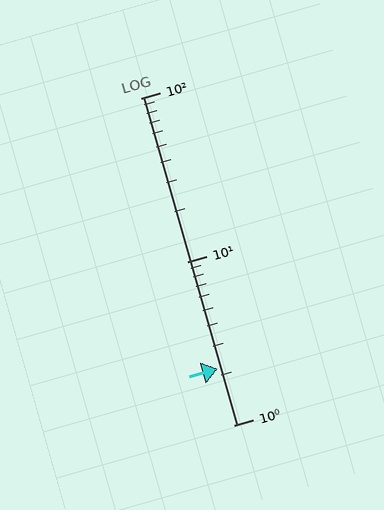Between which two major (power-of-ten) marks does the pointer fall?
The pointer is between 1 and 10.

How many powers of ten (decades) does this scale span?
The scale spans 2 decades, from 1 to 100.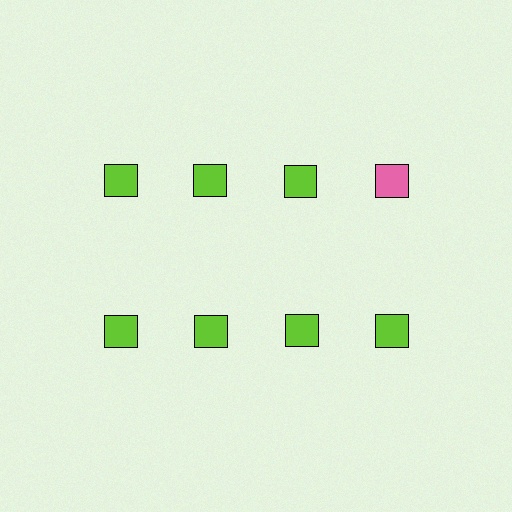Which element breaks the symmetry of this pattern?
The pink square in the top row, second from right column breaks the symmetry. All other shapes are lime squares.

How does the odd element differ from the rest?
It has a different color: pink instead of lime.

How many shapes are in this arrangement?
There are 8 shapes arranged in a grid pattern.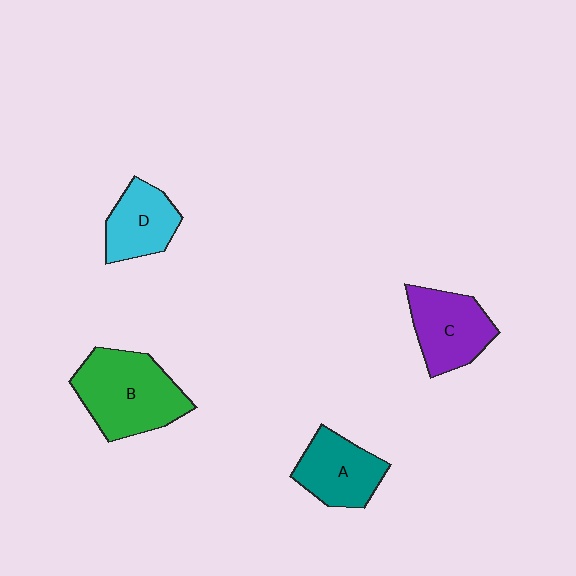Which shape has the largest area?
Shape B (green).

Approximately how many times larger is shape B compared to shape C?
Approximately 1.4 times.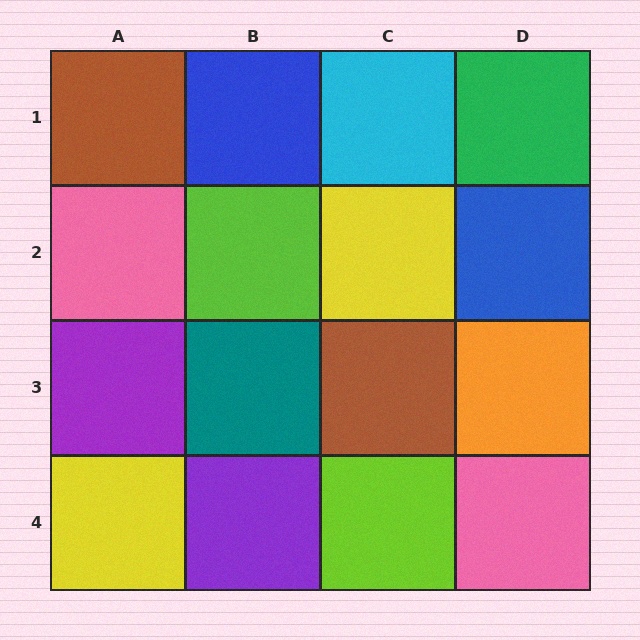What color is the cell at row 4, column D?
Pink.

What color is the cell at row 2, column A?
Pink.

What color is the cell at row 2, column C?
Yellow.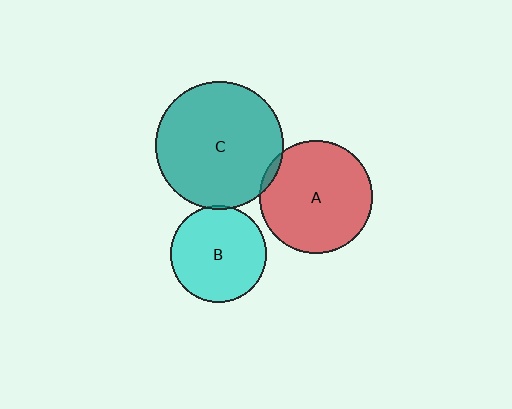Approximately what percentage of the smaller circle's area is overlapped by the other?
Approximately 5%.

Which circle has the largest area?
Circle C (teal).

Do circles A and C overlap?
Yes.